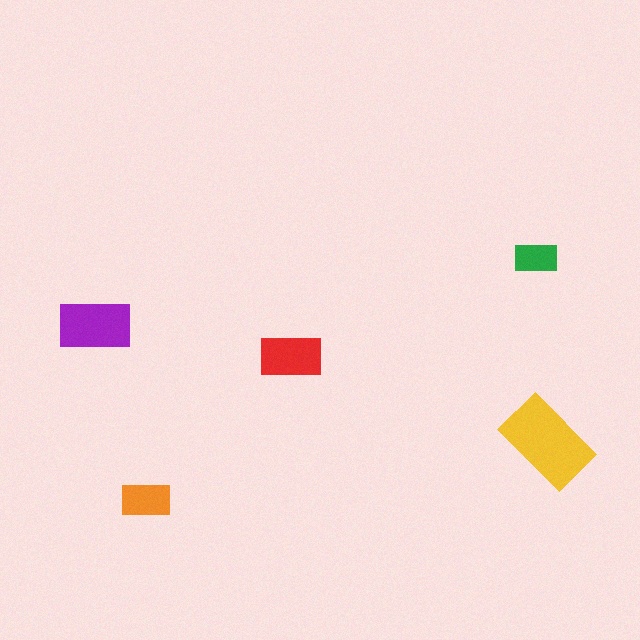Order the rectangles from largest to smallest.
the yellow one, the purple one, the red one, the orange one, the green one.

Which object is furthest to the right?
The yellow rectangle is rightmost.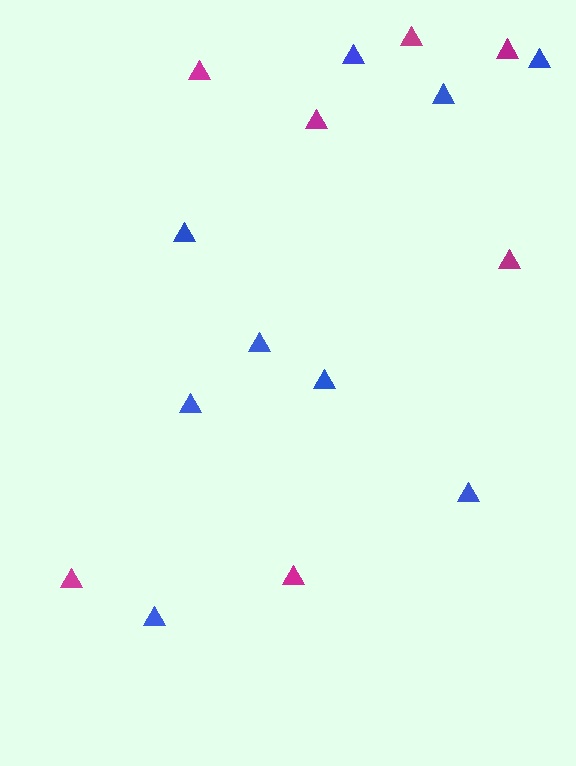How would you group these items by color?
There are 2 groups: one group of blue triangles (9) and one group of magenta triangles (7).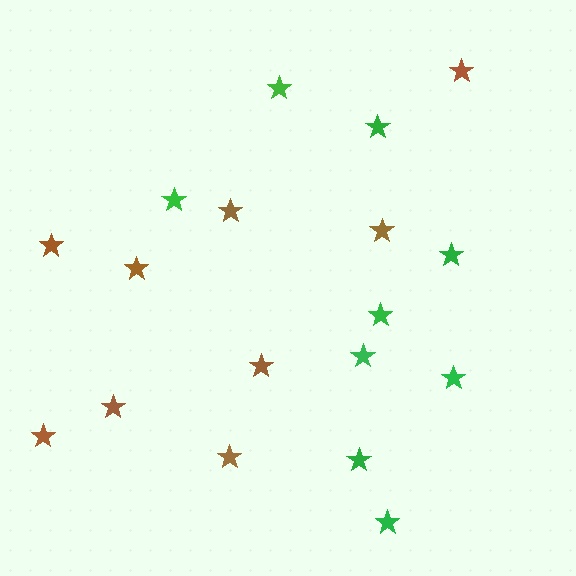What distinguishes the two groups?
There are 2 groups: one group of brown stars (9) and one group of green stars (9).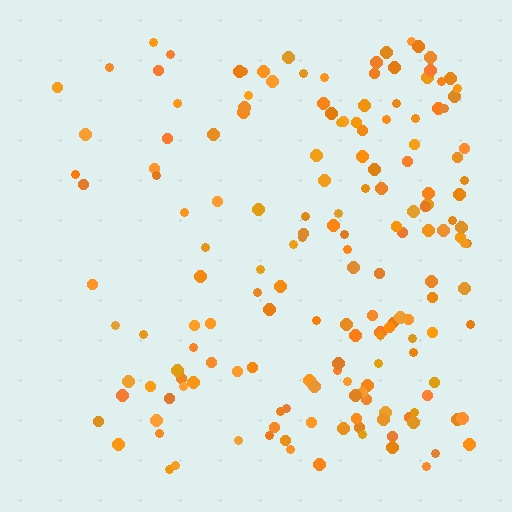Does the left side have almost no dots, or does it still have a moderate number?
Still a moderate number, just noticeably fewer than the right.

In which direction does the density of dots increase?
From left to right, with the right side densest.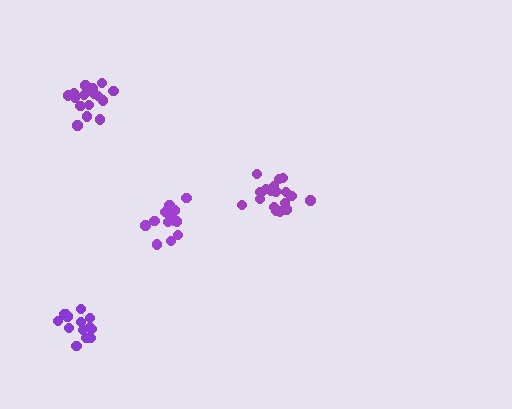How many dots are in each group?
Group 1: 18 dots, Group 2: 19 dots, Group 3: 14 dots, Group 4: 15 dots (66 total).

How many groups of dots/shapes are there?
There are 4 groups.